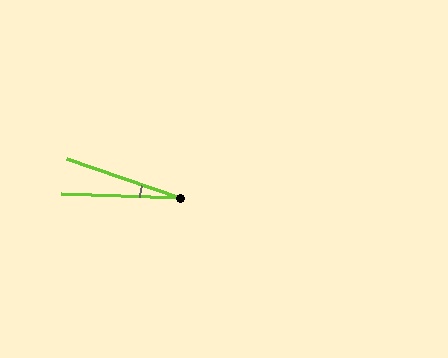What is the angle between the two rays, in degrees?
Approximately 17 degrees.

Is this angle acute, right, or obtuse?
It is acute.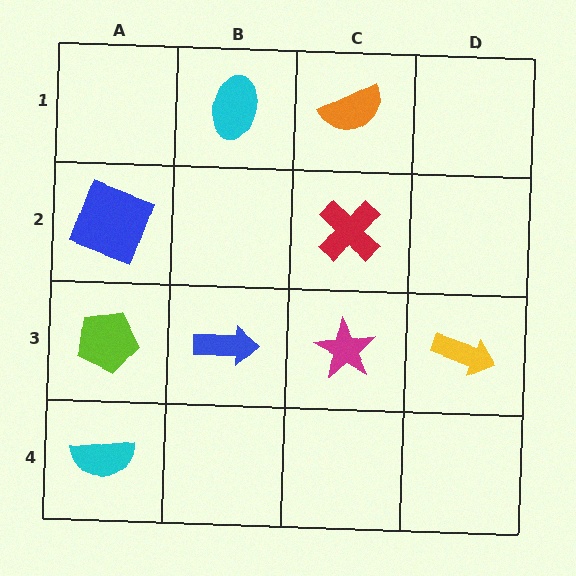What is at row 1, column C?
An orange semicircle.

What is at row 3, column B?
A blue arrow.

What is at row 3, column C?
A magenta star.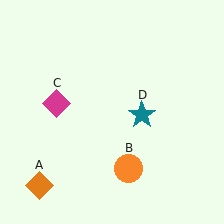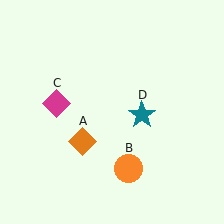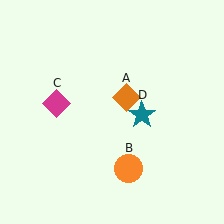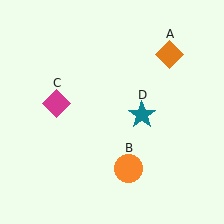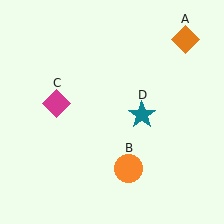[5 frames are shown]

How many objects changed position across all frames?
1 object changed position: orange diamond (object A).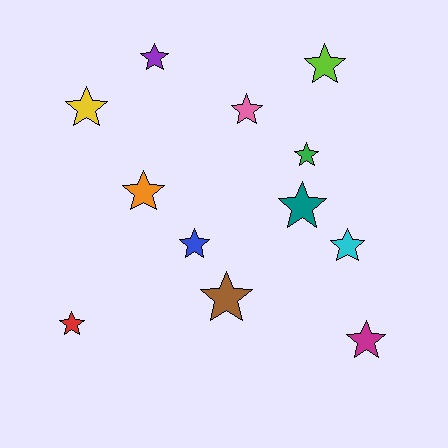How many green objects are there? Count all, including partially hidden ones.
There is 1 green object.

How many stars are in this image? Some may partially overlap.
There are 12 stars.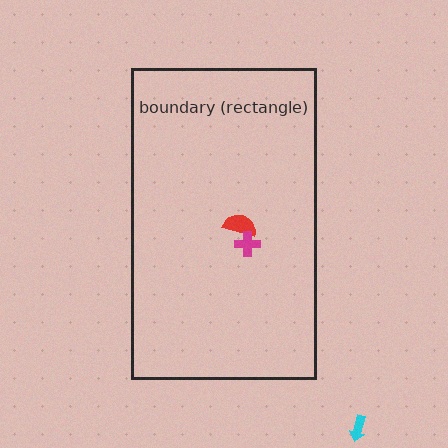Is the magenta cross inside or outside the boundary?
Inside.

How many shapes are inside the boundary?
2 inside, 1 outside.